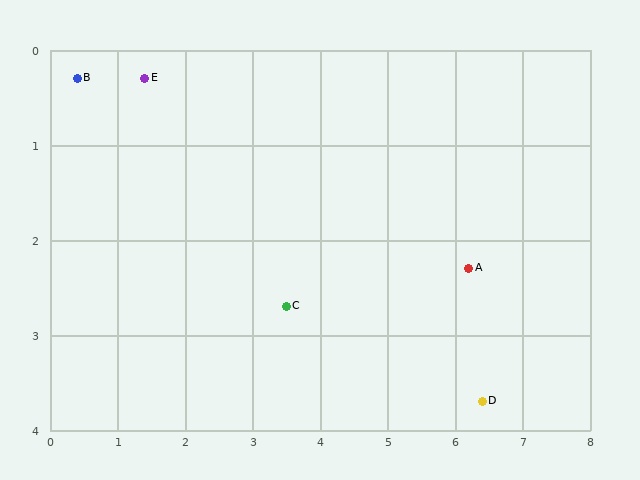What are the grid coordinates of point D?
Point D is at approximately (6.4, 3.7).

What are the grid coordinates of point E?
Point E is at approximately (1.4, 0.3).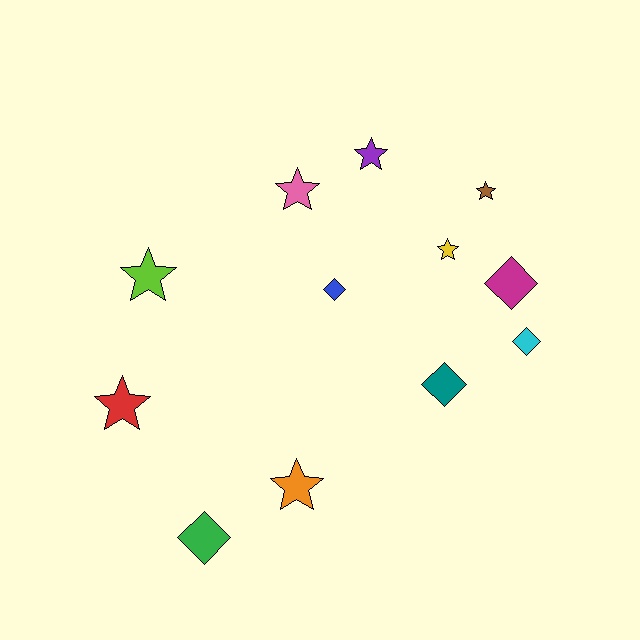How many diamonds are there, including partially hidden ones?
There are 5 diamonds.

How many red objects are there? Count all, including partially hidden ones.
There is 1 red object.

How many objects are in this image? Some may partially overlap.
There are 12 objects.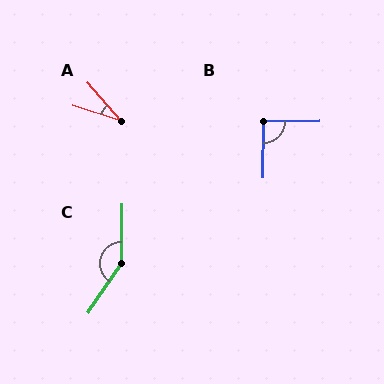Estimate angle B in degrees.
Approximately 91 degrees.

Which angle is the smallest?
A, at approximately 31 degrees.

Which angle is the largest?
C, at approximately 146 degrees.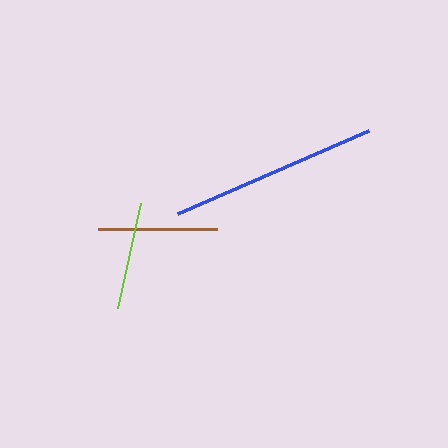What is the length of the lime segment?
The lime segment is approximately 107 pixels long.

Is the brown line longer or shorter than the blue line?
The blue line is longer than the brown line.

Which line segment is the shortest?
The lime line is the shortest at approximately 107 pixels.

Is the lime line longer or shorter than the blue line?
The blue line is longer than the lime line.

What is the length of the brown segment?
The brown segment is approximately 119 pixels long.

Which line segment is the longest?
The blue line is the longest at approximately 207 pixels.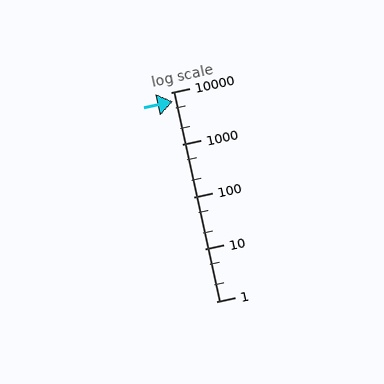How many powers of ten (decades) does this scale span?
The scale spans 4 decades, from 1 to 10000.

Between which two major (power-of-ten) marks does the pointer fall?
The pointer is between 1000 and 10000.